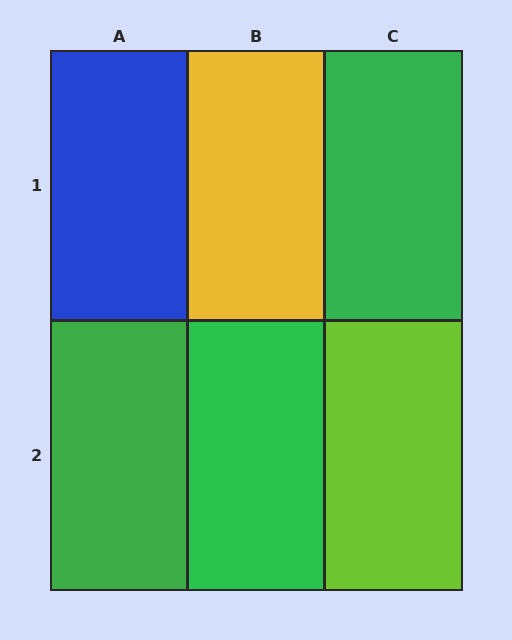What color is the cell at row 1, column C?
Green.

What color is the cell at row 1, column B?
Yellow.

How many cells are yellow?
1 cell is yellow.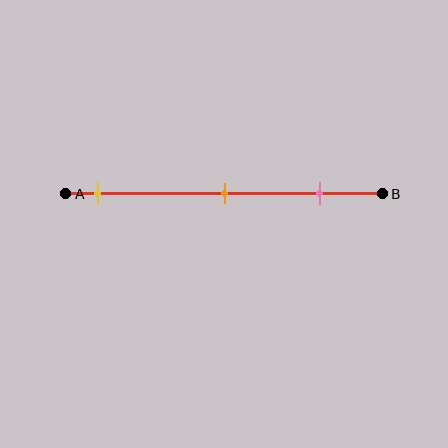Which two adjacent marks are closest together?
The orange and pink marks are the closest adjacent pair.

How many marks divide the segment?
There are 3 marks dividing the segment.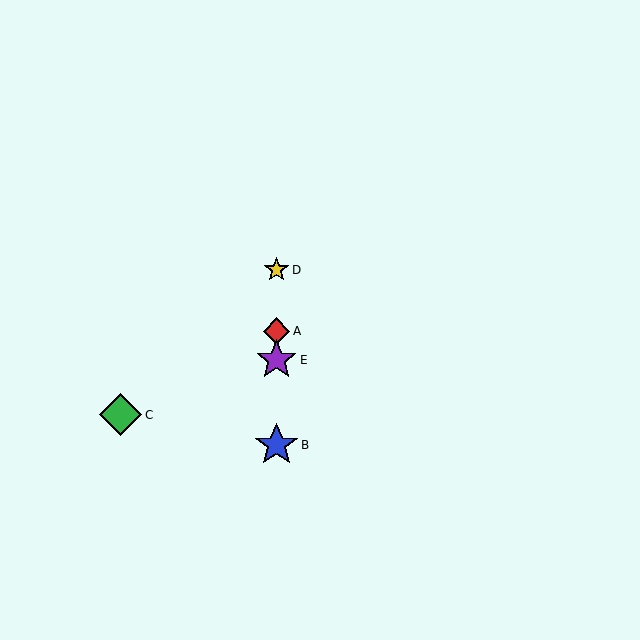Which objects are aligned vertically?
Objects A, B, D, E are aligned vertically.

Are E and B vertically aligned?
Yes, both are at x≈277.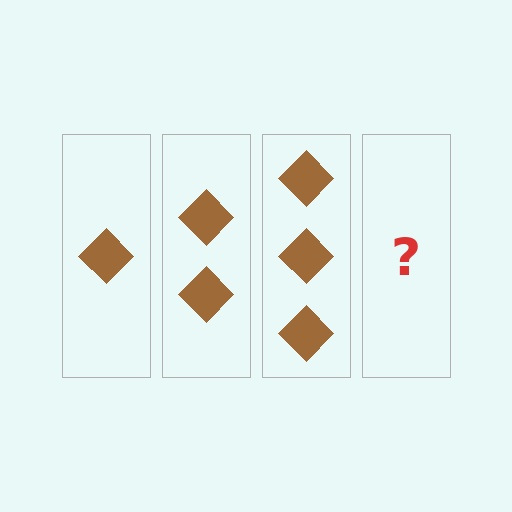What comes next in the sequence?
The next element should be 4 diamonds.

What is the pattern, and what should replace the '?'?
The pattern is that each step adds one more diamond. The '?' should be 4 diamonds.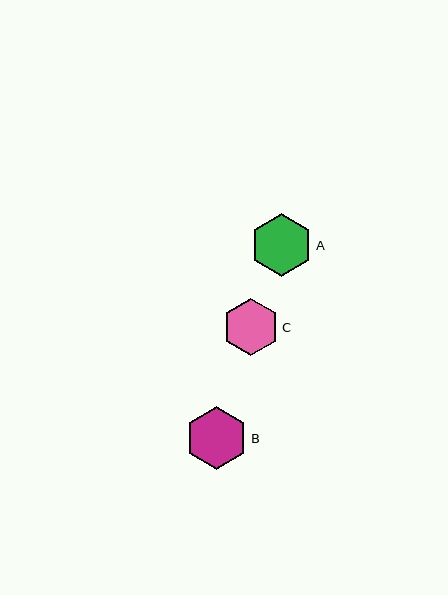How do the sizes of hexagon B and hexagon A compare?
Hexagon B and hexagon A are approximately the same size.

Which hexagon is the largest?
Hexagon B is the largest with a size of approximately 63 pixels.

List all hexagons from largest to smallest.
From largest to smallest: B, A, C.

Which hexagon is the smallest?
Hexagon C is the smallest with a size of approximately 57 pixels.